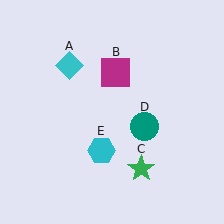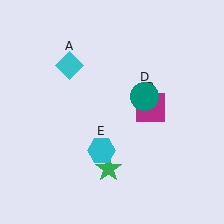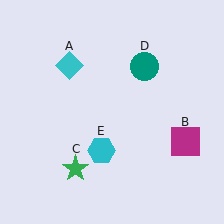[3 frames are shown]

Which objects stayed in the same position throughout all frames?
Cyan diamond (object A) and cyan hexagon (object E) remained stationary.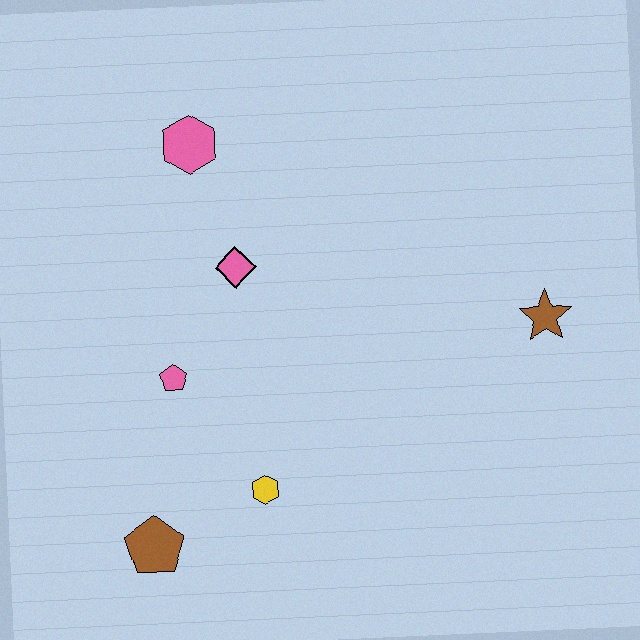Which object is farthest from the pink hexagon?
The brown pentagon is farthest from the pink hexagon.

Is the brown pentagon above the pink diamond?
No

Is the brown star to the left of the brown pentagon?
No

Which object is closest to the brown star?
The pink diamond is closest to the brown star.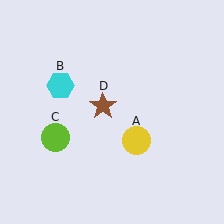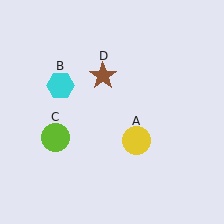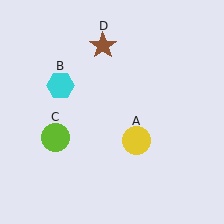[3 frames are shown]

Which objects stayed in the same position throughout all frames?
Yellow circle (object A) and cyan hexagon (object B) and lime circle (object C) remained stationary.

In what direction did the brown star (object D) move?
The brown star (object D) moved up.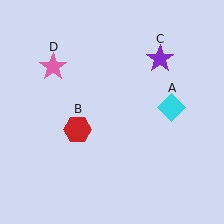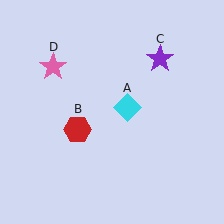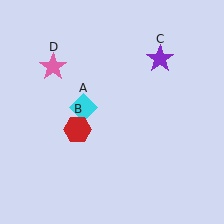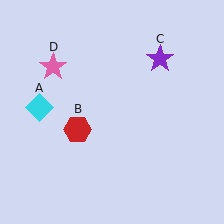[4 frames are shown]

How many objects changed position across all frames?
1 object changed position: cyan diamond (object A).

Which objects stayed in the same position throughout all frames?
Red hexagon (object B) and purple star (object C) and pink star (object D) remained stationary.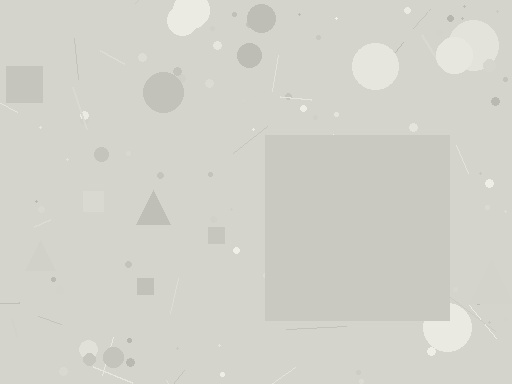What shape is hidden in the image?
A square is hidden in the image.